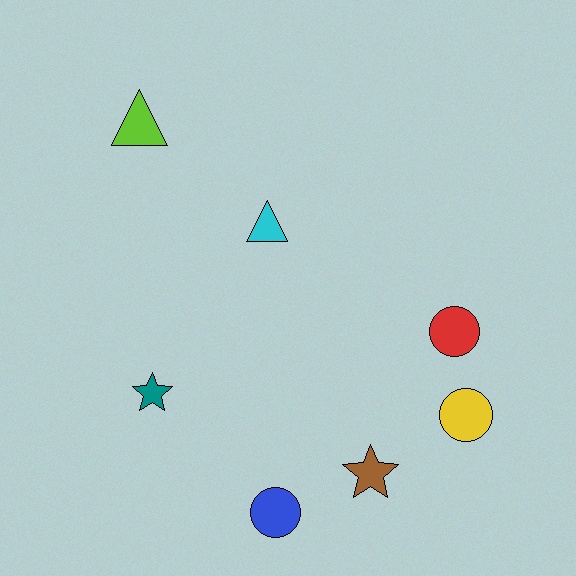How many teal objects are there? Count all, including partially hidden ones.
There is 1 teal object.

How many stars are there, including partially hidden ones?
There are 2 stars.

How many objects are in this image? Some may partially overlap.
There are 7 objects.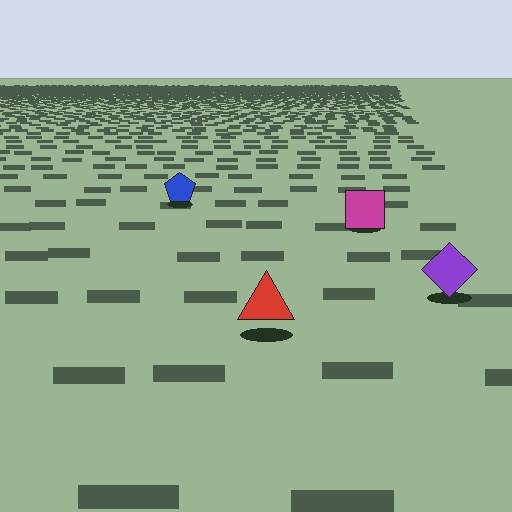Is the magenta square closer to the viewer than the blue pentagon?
Yes. The magenta square is closer — you can tell from the texture gradient: the ground texture is coarser near it.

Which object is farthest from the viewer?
The blue pentagon is farthest from the viewer. It appears smaller and the ground texture around it is denser.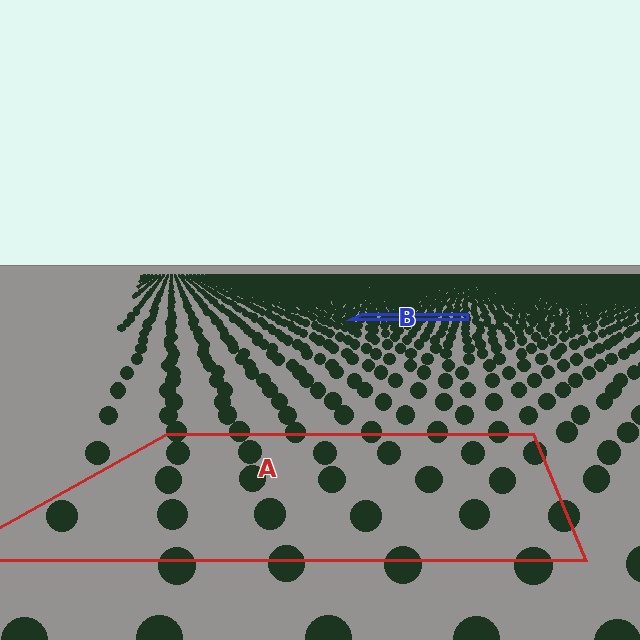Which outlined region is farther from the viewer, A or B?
Region B is farther from the viewer — the texture elements inside it appear smaller and more densely packed.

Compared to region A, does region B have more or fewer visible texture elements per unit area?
Region B has more texture elements per unit area — they are packed more densely because it is farther away.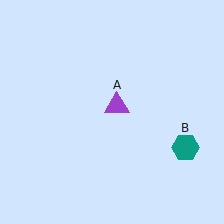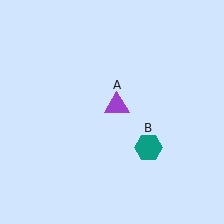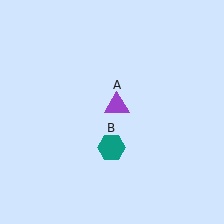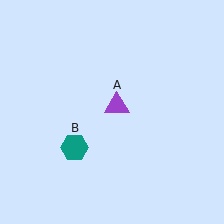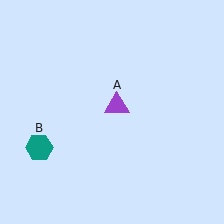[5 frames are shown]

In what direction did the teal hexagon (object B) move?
The teal hexagon (object B) moved left.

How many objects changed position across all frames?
1 object changed position: teal hexagon (object B).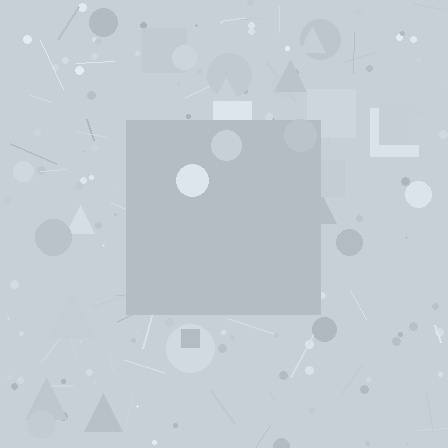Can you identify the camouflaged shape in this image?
The camouflaged shape is a square.